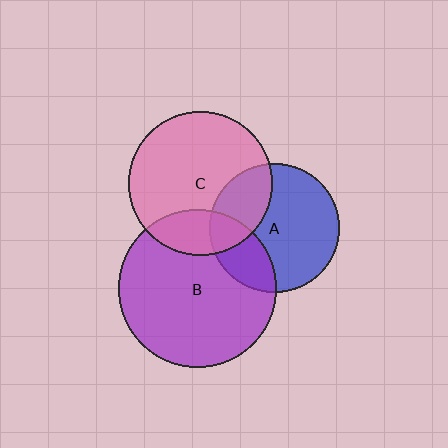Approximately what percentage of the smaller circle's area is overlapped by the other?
Approximately 30%.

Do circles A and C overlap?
Yes.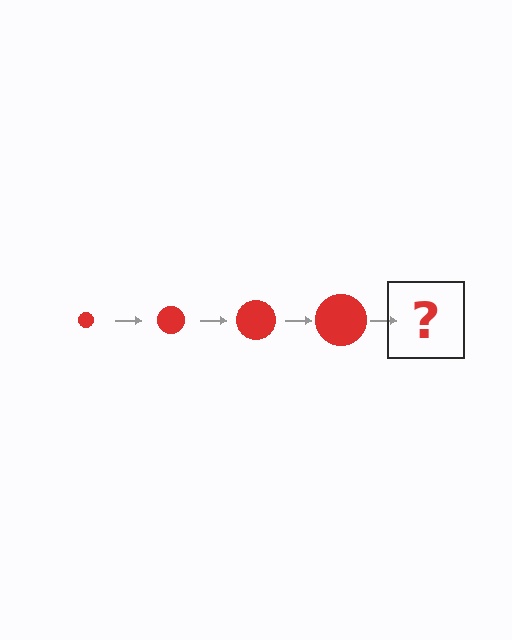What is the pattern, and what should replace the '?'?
The pattern is that the circle gets progressively larger each step. The '?' should be a red circle, larger than the previous one.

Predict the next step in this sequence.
The next step is a red circle, larger than the previous one.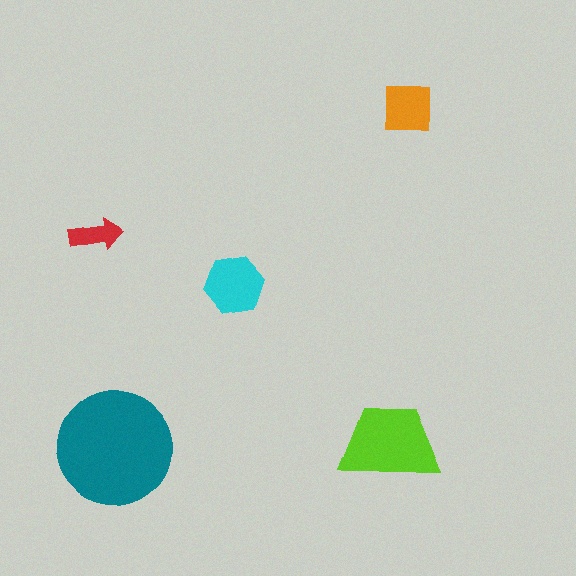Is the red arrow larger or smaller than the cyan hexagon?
Smaller.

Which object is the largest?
The teal circle.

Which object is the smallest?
The red arrow.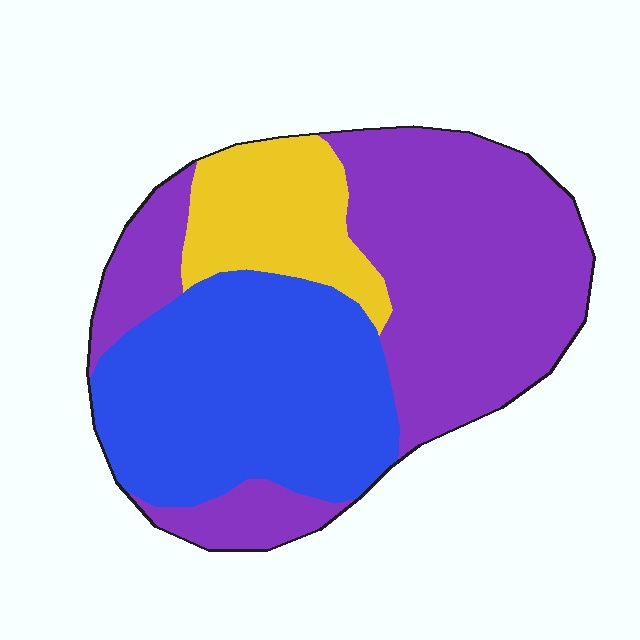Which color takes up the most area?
Purple, at roughly 50%.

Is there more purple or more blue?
Purple.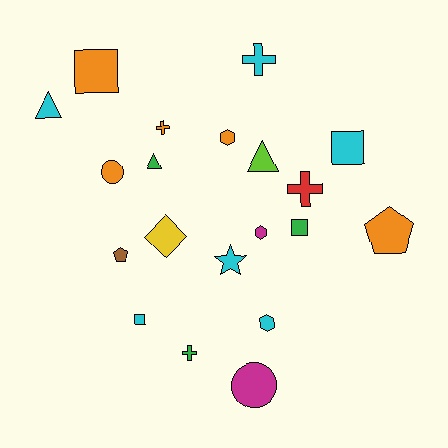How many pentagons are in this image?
There are 2 pentagons.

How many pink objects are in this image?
There are no pink objects.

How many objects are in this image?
There are 20 objects.